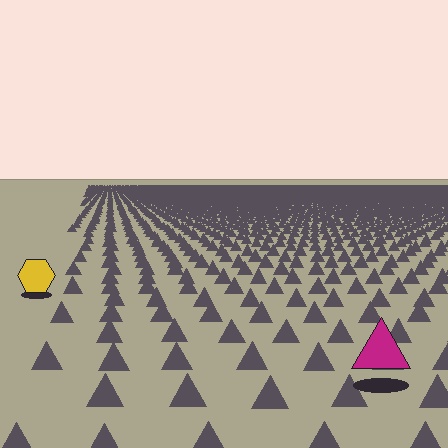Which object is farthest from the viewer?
The yellow hexagon is farthest from the viewer. It appears smaller and the ground texture around it is denser.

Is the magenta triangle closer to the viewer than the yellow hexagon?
Yes. The magenta triangle is closer — you can tell from the texture gradient: the ground texture is coarser near it.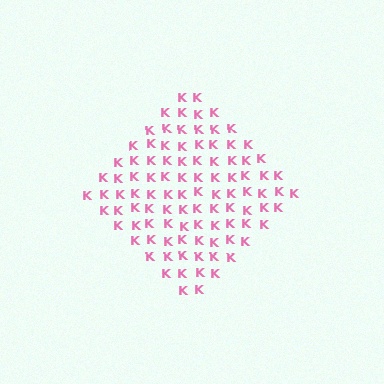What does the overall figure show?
The overall figure shows a diamond.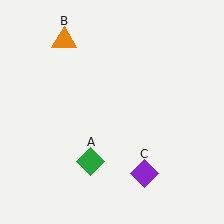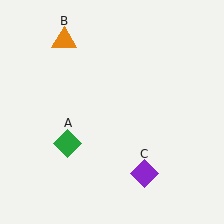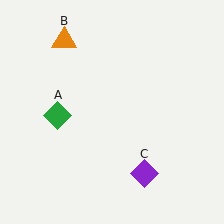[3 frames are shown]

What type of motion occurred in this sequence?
The green diamond (object A) rotated clockwise around the center of the scene.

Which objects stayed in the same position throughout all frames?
Orange triangle (object B) and purple diamond (object C) remained stationary.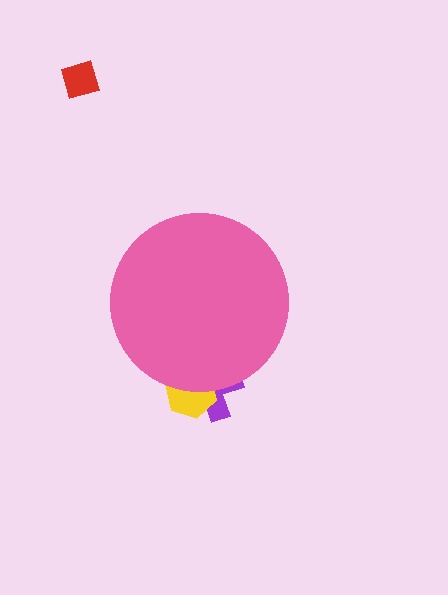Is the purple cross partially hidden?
Yes, the purple cross is partially hidden behind the pink circle.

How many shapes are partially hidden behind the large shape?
2 shapes are partially hidden.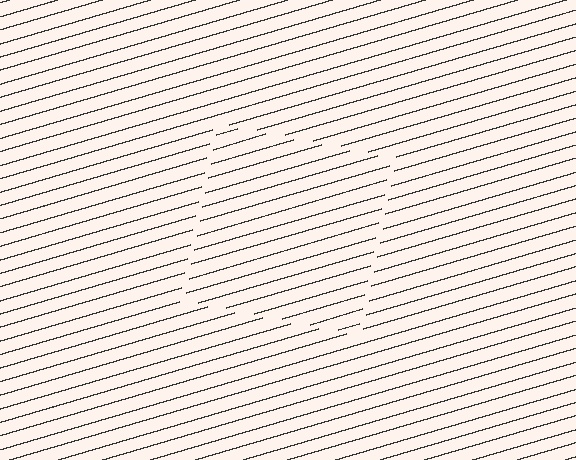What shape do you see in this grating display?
An illusory square. The interior of the shape contains the same grating, shifted by half a period — the contour is defined by the phase discontinuity where line-ends from the inner and outer gratings abut.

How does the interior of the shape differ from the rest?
The interior of the shape contains the same grating, shifted by half a period — the contour is defined by the phase discontinuity where line-ends from the inner and outer gratings abut.